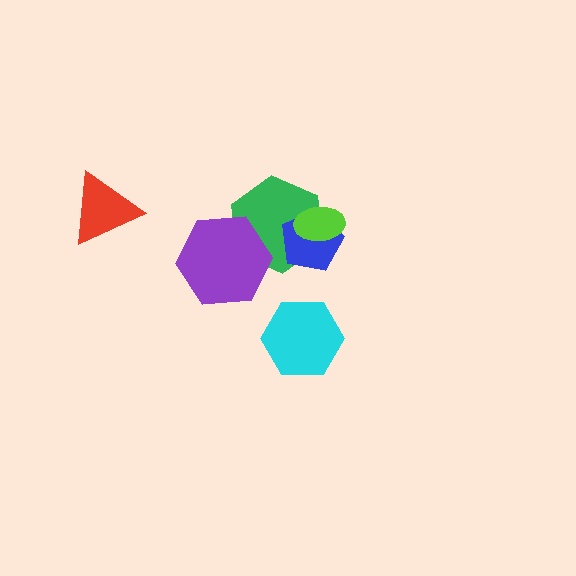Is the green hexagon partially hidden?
Yes, it is partially covered by another shape.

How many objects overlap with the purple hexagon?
1 object overlaps with the purple hexagon.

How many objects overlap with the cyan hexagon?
0 objects overlap with the cyan hexagon.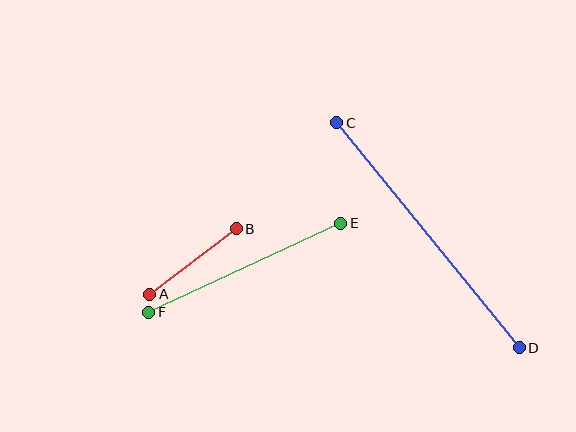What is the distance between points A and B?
The distance is approximately 109 pixels.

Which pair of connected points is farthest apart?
Points C and D are farthest apart.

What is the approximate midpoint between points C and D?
The midpoint is at approximately (428, 235) pixels.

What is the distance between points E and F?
The distance is approximately 211 pixels.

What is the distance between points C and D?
The distance is approximately 290 pixels.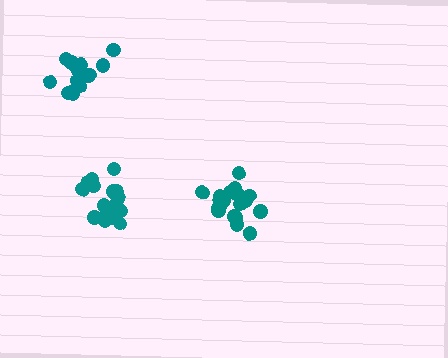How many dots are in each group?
Group 1: 20 dots, Group 2: 19 dots, Group 3: 16 dots (55 total).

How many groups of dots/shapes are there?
There are 3 groups.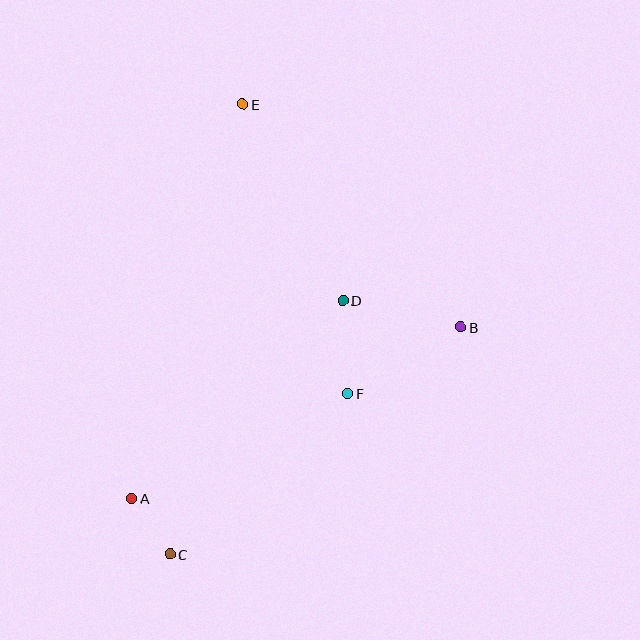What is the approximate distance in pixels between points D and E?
The distance between D and E is approximately 220 pixels.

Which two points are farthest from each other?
Points C and E are farthest from each other.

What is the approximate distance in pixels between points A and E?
The distance between A and E is approximately 410 pixels.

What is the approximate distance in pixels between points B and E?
The distance between B and E is approximately 312 pixels.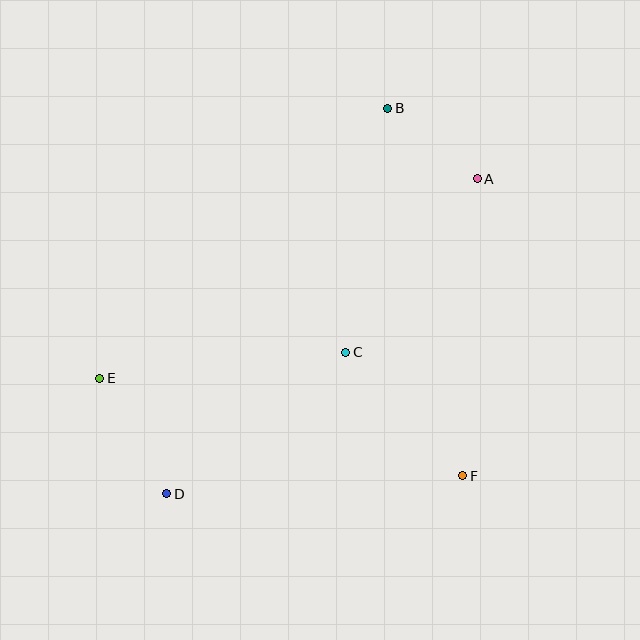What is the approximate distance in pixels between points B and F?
The distance between B and F is approximately 375 pixels.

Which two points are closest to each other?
Points A and B are closest to each other.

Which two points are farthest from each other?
Points B and D are farthest from each other.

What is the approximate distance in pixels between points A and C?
The distance between A and C is approximately 218 pixels.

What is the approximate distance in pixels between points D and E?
The distance between D and E is approximately 133 pixels.